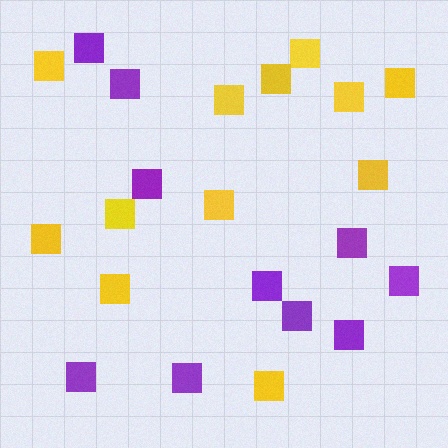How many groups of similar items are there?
There are 2 groups: one group of yellow squares (12) and one group of purple squares (10).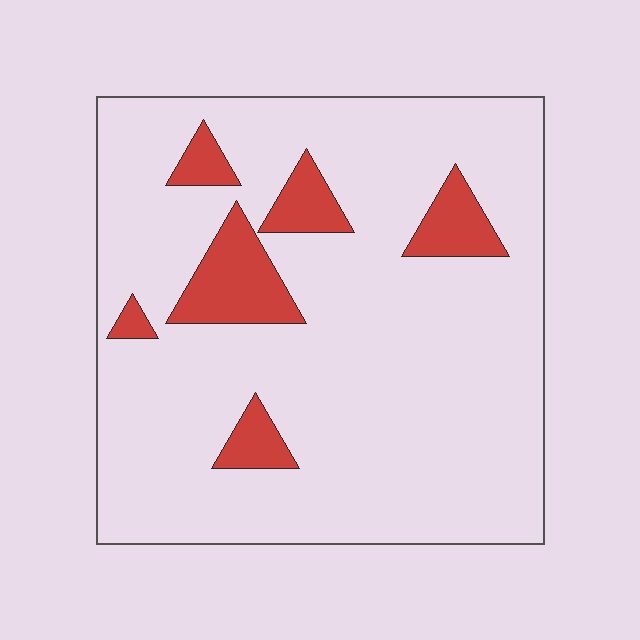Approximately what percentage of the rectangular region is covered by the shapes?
Approximately 15%.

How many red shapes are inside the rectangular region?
6.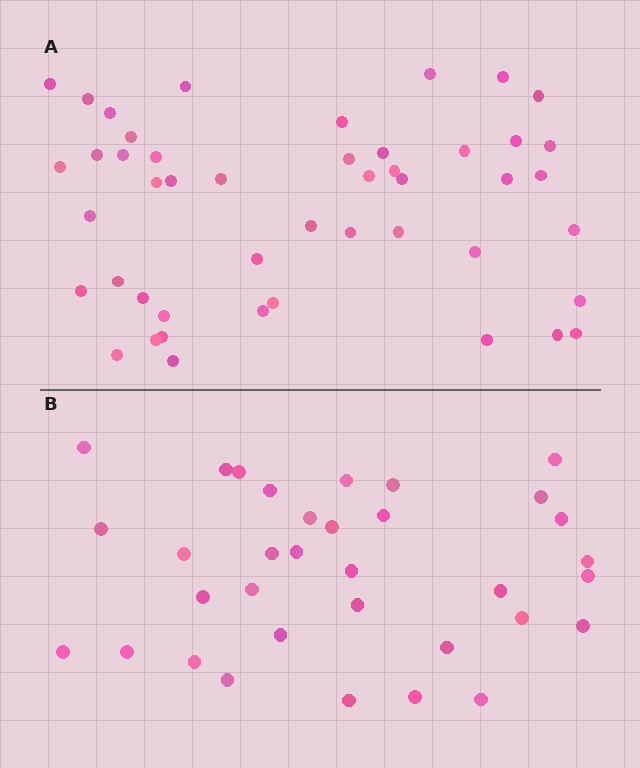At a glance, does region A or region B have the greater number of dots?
Region A (the top region) has more dots.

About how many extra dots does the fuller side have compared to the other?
Region A has approximately 15 more dots than region B.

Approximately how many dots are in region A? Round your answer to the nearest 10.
About 50 dots. (The exact count is 47, which rounds to 50.)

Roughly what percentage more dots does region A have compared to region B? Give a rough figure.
About 40% more.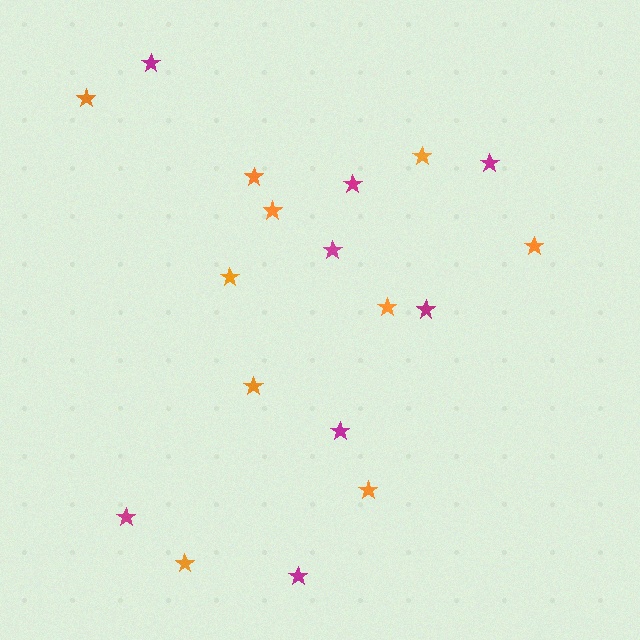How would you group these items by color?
There are 2 groups: one group of magenta stars (8) and one group of orange stars (10).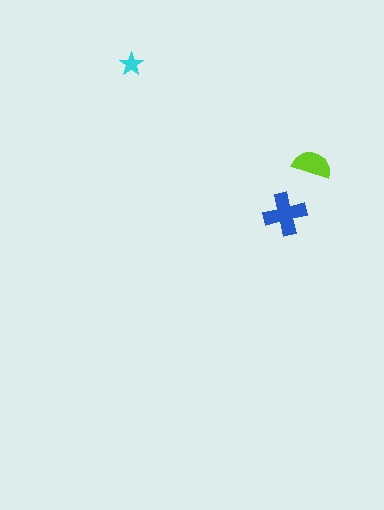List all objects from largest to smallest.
The blue cross, the lime semicircle, the cyan star.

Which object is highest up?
The cyan star is topmost.